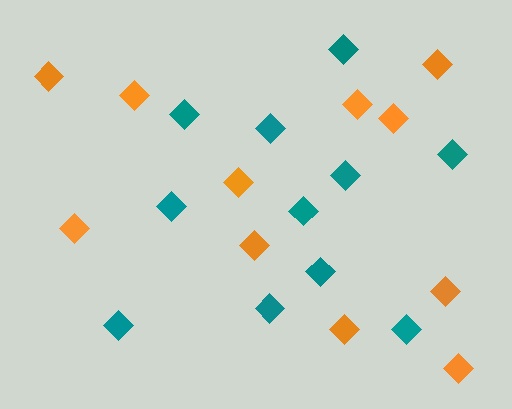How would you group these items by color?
There are 2 groups: one group of teal diamonds (11) and one group of orange diamonds (11).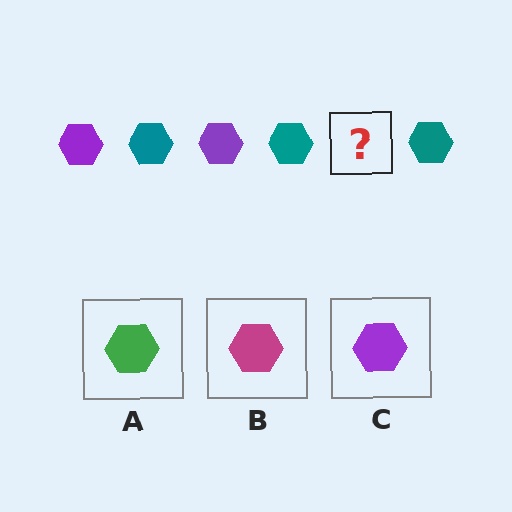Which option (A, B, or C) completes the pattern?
C.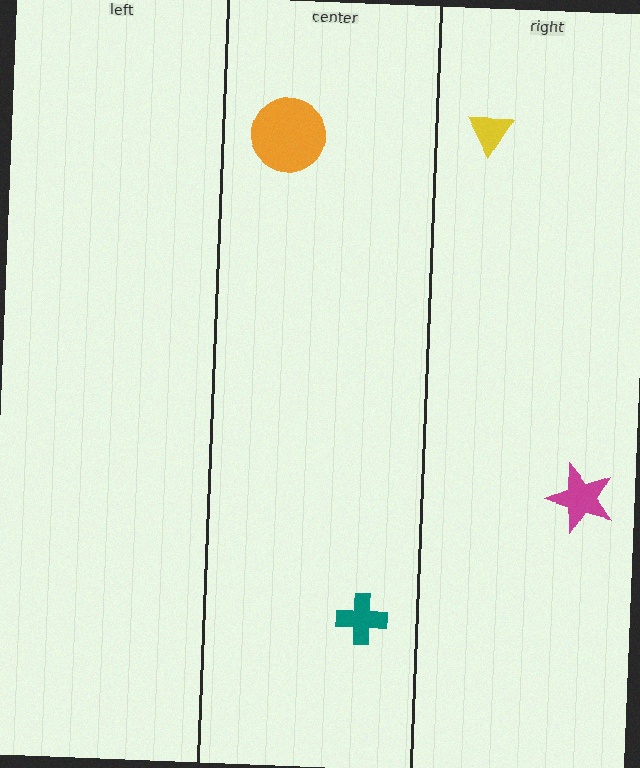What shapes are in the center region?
The orange circle, the teal cross.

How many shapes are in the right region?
2.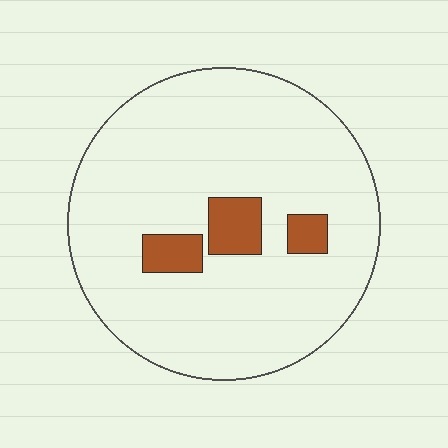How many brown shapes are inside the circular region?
3.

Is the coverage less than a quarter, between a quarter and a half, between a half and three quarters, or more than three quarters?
Less than a quarter.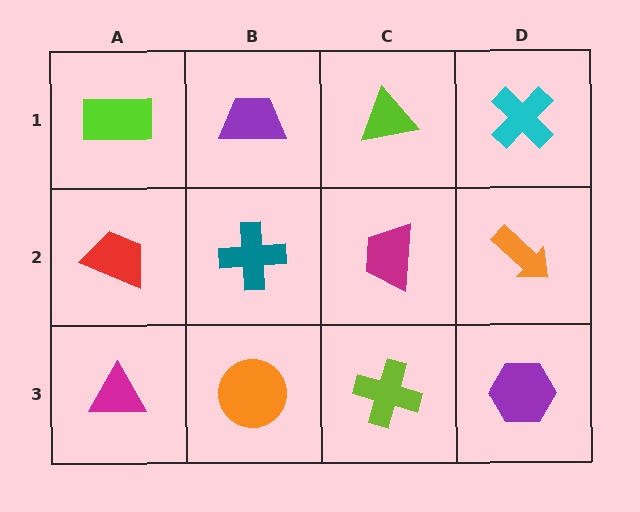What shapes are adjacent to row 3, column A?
A red trapezoid (row 2, column A), an orange circle (row 3, column B).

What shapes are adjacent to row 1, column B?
A teal cross (row 2, column B), a lime rectangle (row 1, column A), a lime triangle (row 1, column C).